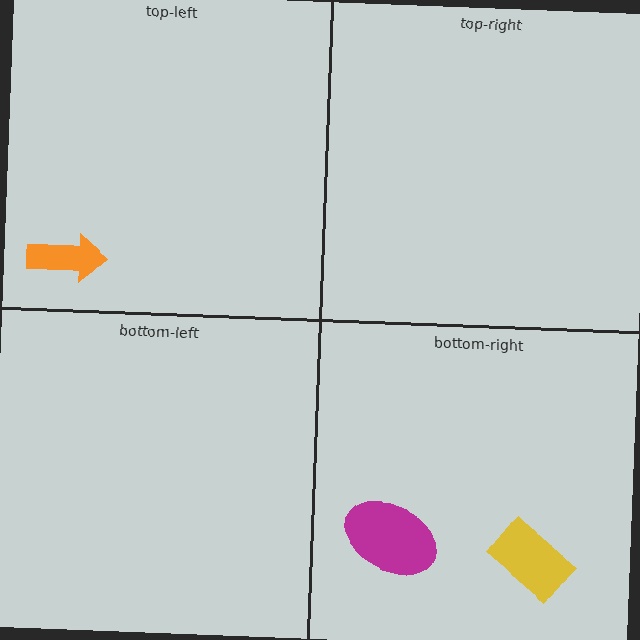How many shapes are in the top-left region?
1.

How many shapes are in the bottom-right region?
2.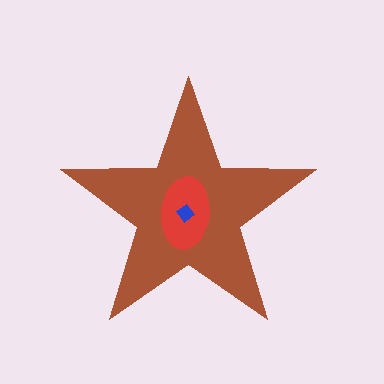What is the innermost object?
The blue diamond.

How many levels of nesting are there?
3.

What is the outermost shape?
The brown star.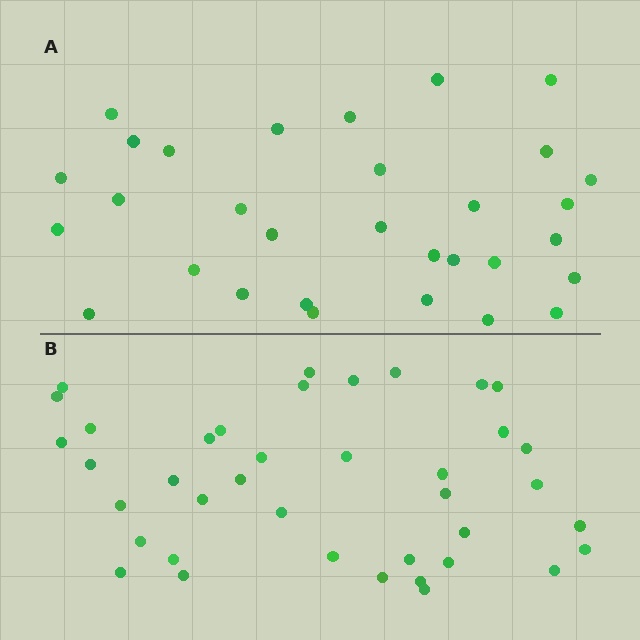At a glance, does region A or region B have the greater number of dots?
Region B (the bottom region) has more dots.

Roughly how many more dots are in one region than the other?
Region B has roughly 8 or so more dots than region A.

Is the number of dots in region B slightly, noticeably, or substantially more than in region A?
Region B has noticeably more, but not dramatically so. The ratio is roughly 1.3 to 1.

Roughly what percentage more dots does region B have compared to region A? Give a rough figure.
About 25% more.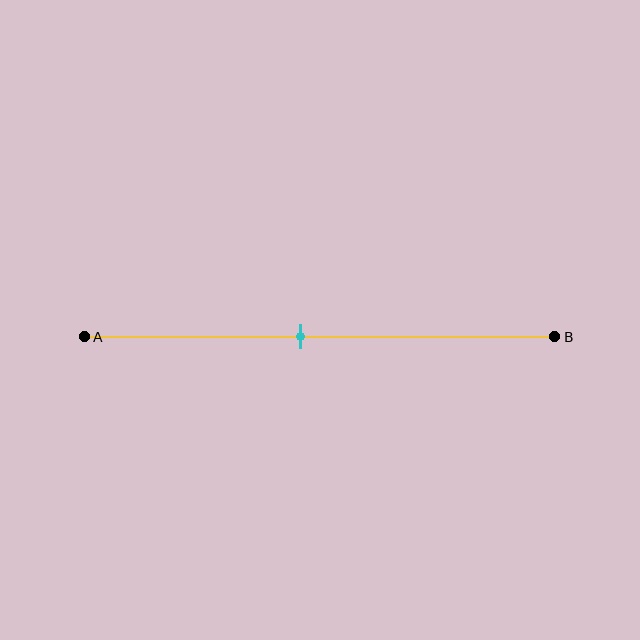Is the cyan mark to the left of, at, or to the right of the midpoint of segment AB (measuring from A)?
The cyan mark is to the left of the midpoint of segment AB.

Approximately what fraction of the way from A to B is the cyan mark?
The cyan mark is approximately 45% of the way from A to B.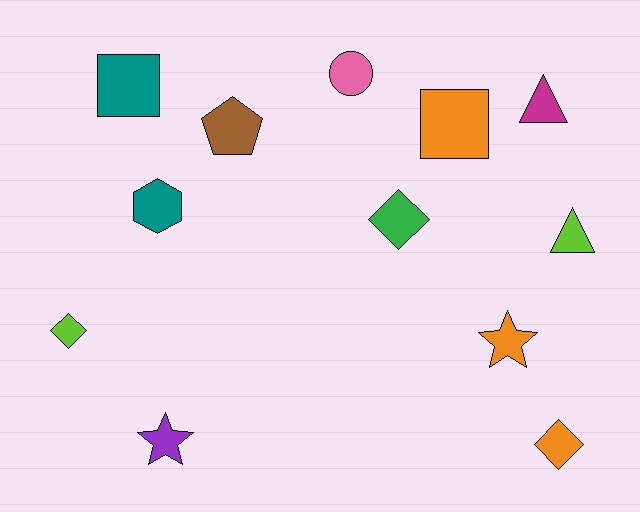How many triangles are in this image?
There are 2 triangles.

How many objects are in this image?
There are 12 objects.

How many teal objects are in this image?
There are 2 teal objects.